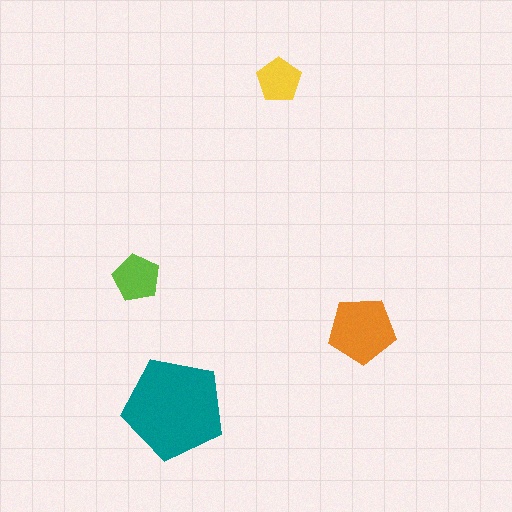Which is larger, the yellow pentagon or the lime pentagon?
The lime one.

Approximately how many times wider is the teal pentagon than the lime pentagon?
About 2 times wider.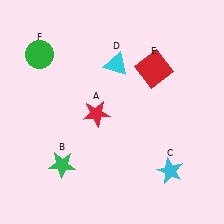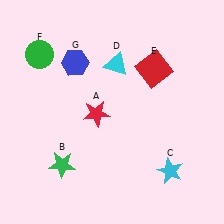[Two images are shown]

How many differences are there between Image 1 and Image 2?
There is 1 difference between the two images.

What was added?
A blue hexagon (G) was added in Image 2.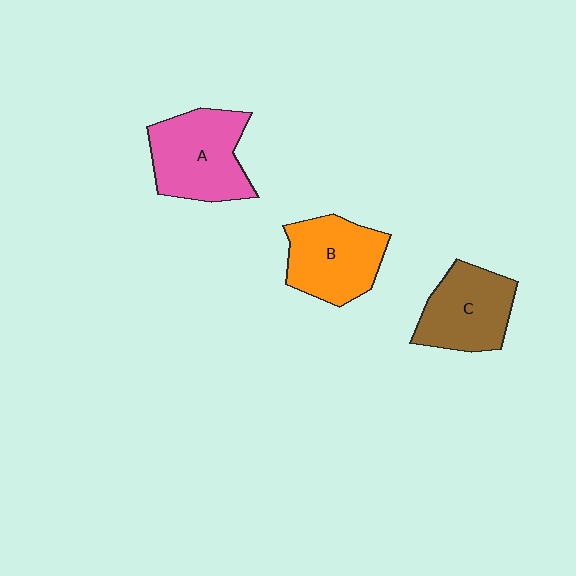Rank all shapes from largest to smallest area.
From largest to smallest: A (pink), B (orange), C (brown).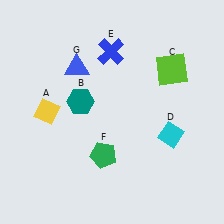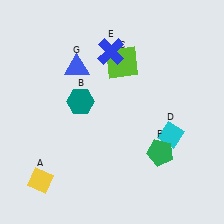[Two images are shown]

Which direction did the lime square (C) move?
The lime square (C) moved left.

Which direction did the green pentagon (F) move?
The green pentagon (F) moved right.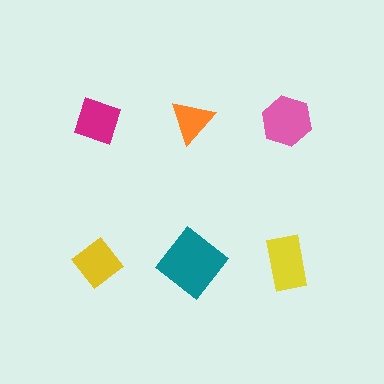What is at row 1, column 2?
An orange triangle.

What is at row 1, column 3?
A pink hexagon.